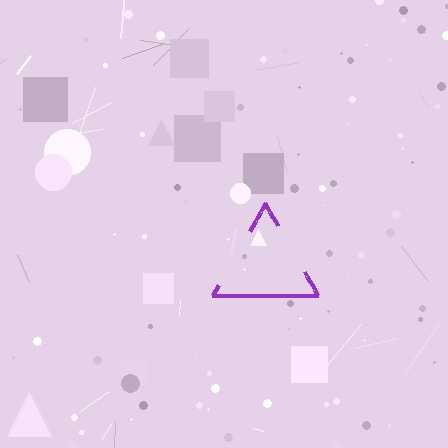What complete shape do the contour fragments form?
The contour fragments form a triangle.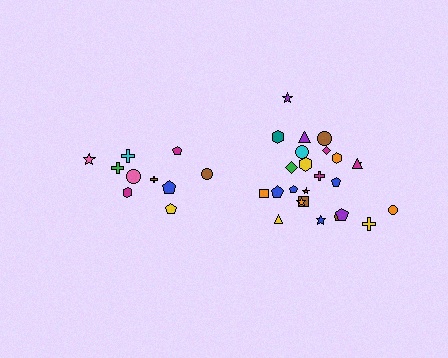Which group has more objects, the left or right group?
The right group.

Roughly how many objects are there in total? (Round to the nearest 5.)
Roughly 35 objects in total.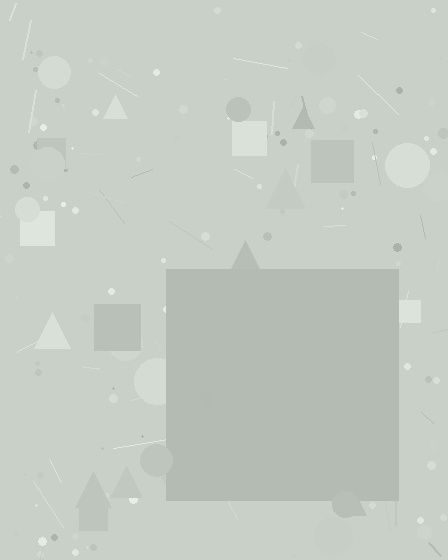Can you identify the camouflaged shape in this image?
The camouflaged shape is a square.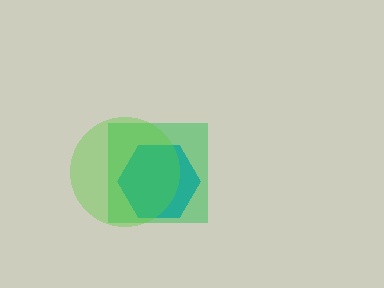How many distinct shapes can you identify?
There are 3 distinct shapes: a green square, a teal hexagon, a lime circle.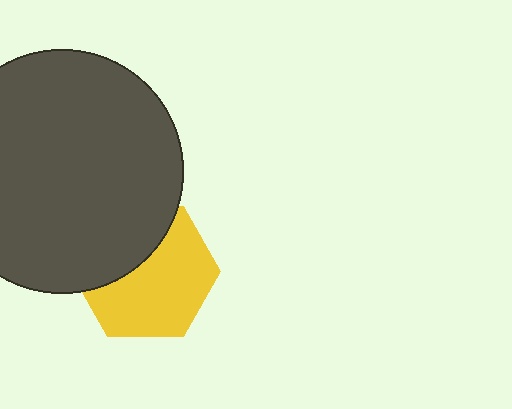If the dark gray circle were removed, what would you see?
You would see the complete yellow hexagon.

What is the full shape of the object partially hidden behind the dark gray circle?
The partially hidden object is a yellow hexagon.